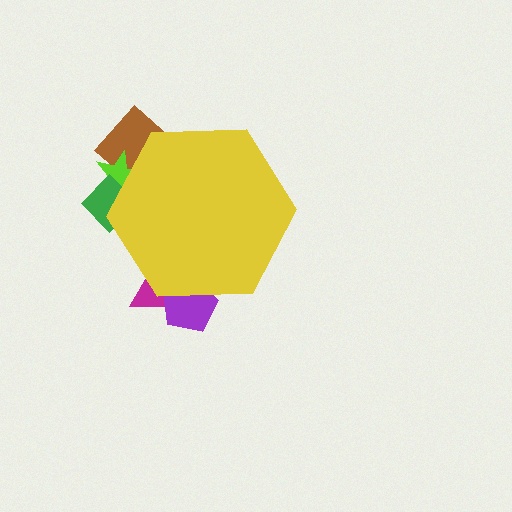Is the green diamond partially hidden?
Yes, the green diamond is partially hidden behind the yellow hexagon.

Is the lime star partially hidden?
Yes, the lime star is partially hidden behind the yellow hexagon.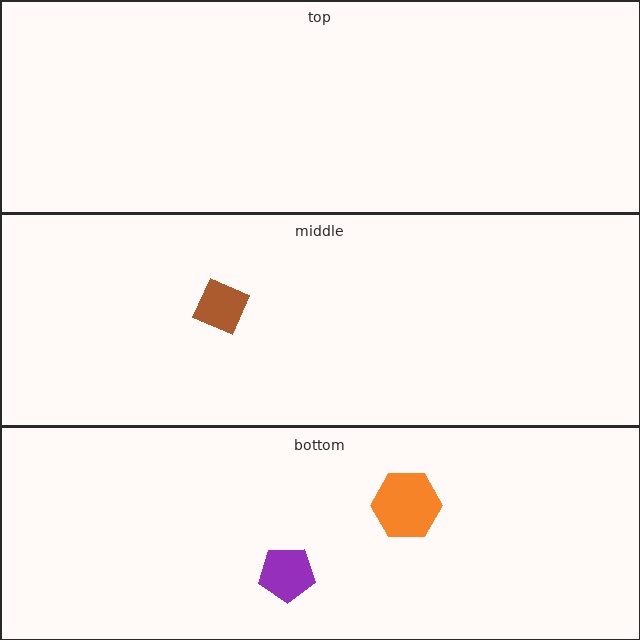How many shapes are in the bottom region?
2.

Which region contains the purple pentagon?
The bottom region.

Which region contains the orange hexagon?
The bottom region.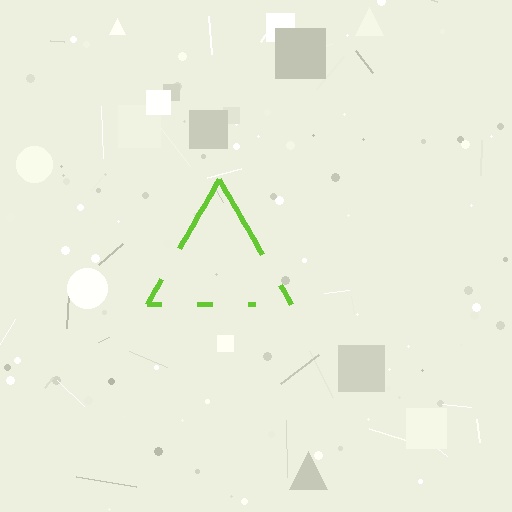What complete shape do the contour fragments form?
The contour fragments form a triangle.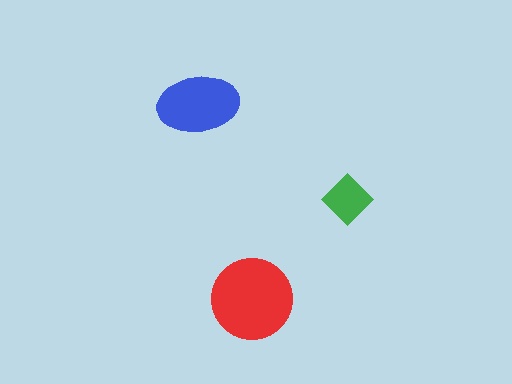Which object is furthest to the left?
The blue ellipse is leftmost.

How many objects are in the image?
There are 3 objects in the image.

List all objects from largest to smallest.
The red circle, the blue ellipse, the green diamond.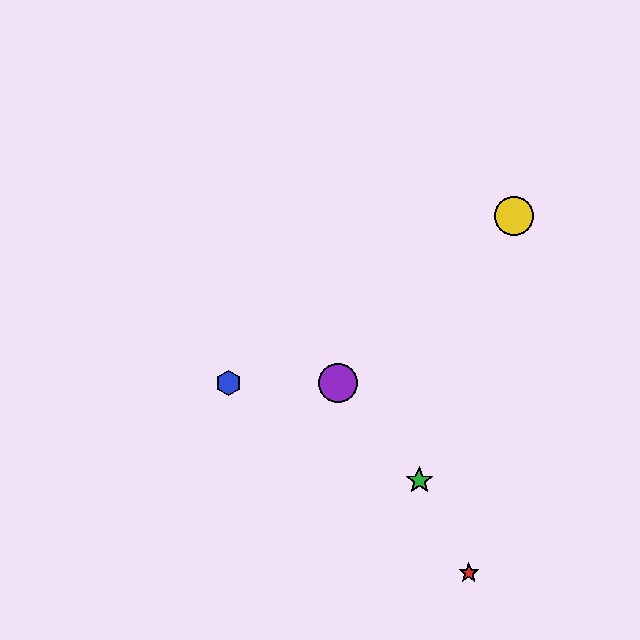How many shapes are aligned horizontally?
2 shapes (the blue hexagon, the purple circle) are aligned horizontally.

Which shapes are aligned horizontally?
The blue hexagon, the purple circle are aligned horizontally.